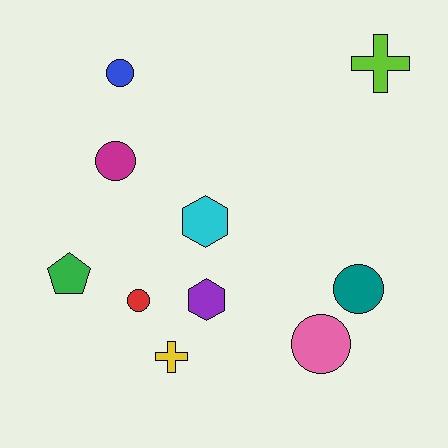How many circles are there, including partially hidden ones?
There are 5 circles.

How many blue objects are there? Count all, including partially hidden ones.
There is 1 blue object.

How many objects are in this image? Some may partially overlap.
There are 10 objects.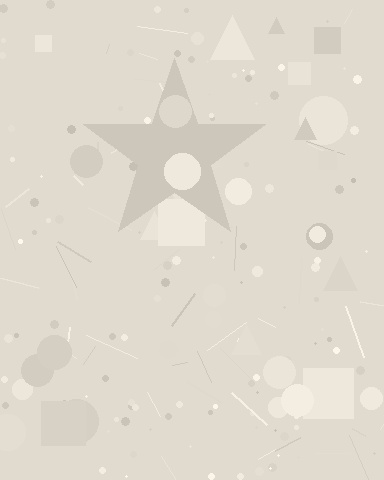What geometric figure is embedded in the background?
A star is embedded in the background.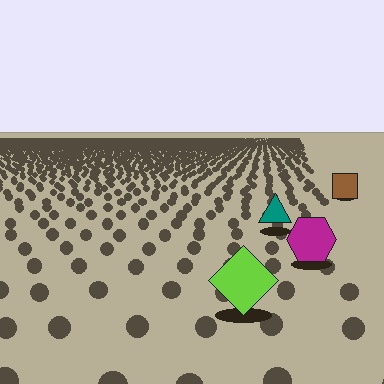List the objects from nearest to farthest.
From nearest to farthest: the lime diamond, the magenta hexagon, the teal triangle, the brown square.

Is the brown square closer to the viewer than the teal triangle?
No. The teal triangle is closer — you can tell from the texture gradient: the ground texture is coarser near it.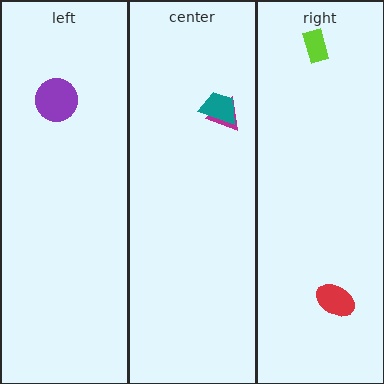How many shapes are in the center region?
2.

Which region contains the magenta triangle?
The center region.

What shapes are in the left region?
The purple circle.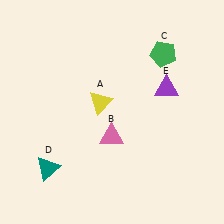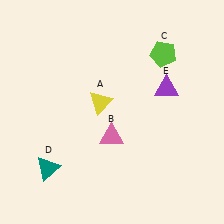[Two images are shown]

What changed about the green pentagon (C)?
In Image 1, C is green. In Image 2, it changed to lime.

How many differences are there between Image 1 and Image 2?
There is 1 difference between the two images.